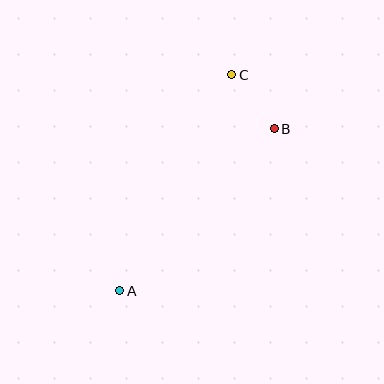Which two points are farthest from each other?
Points A and C are farthest from each other.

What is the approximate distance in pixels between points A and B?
The distance between A and B is approximately 224 pixels.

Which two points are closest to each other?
Points B and C are closest to each other.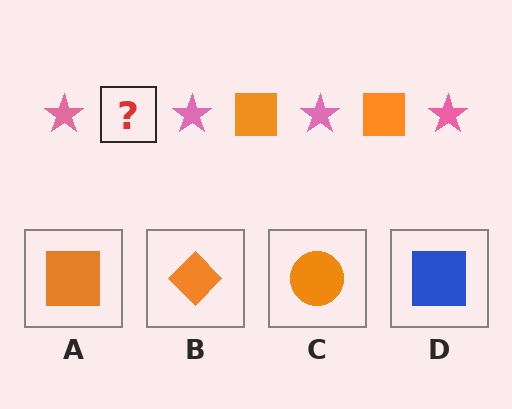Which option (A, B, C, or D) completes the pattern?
A.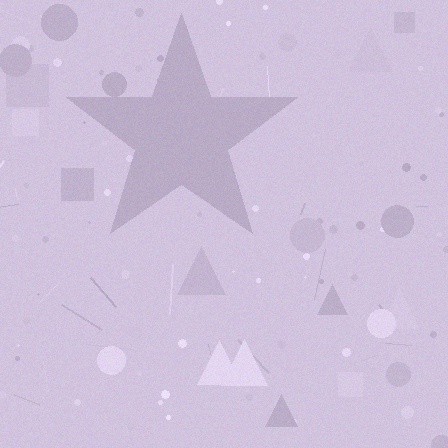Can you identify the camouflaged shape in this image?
The camouflaged shape is a star.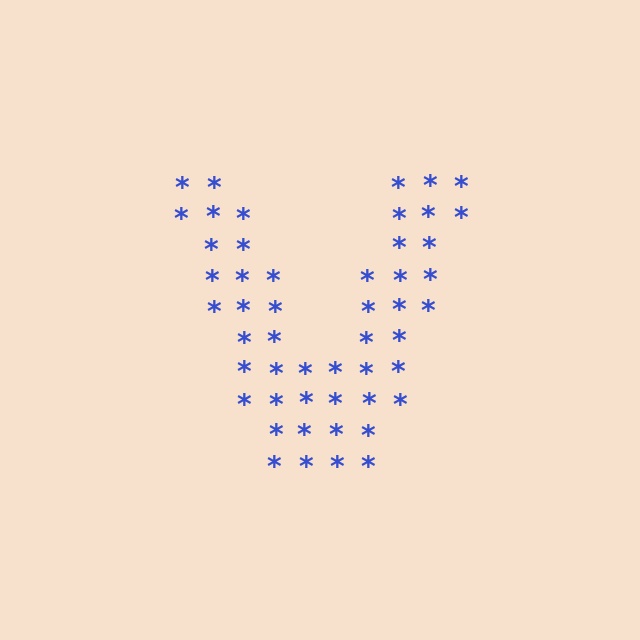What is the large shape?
The large shape is the letter V.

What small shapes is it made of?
It is made of small asterisks.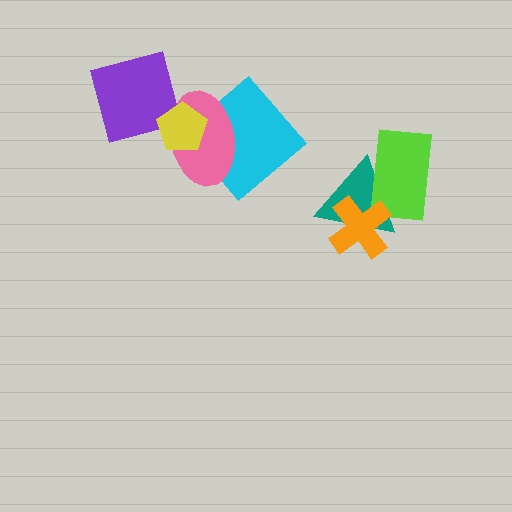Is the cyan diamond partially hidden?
Yes, it is partially covered by another shape.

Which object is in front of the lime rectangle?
The orange cross is in front of the lime rectangle.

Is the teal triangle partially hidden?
Yes, it is partially covered by another shape.